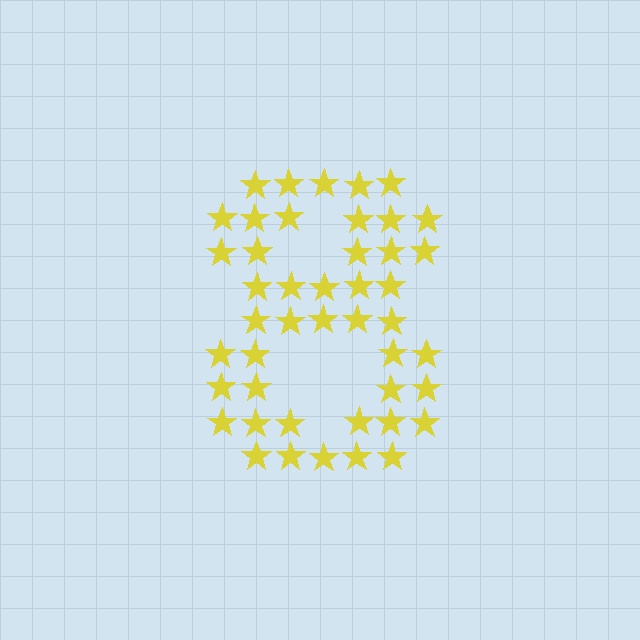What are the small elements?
The small elements are stars.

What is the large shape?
The large shape is the digit 8.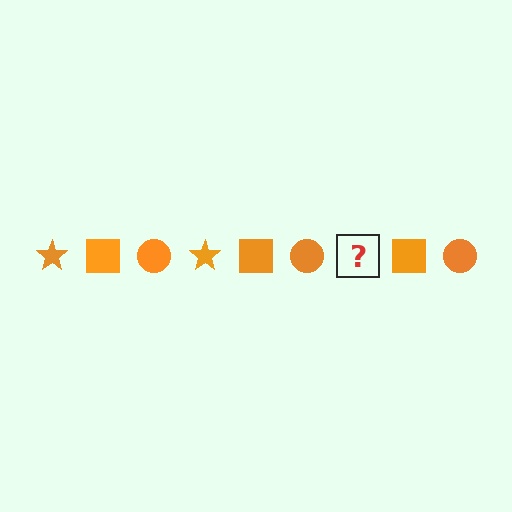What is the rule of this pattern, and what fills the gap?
The rule is that the pattern cycles through star, square, circle shapes in orange. The gap should be filled with an orange star.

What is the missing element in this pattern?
The missing element is an orange star.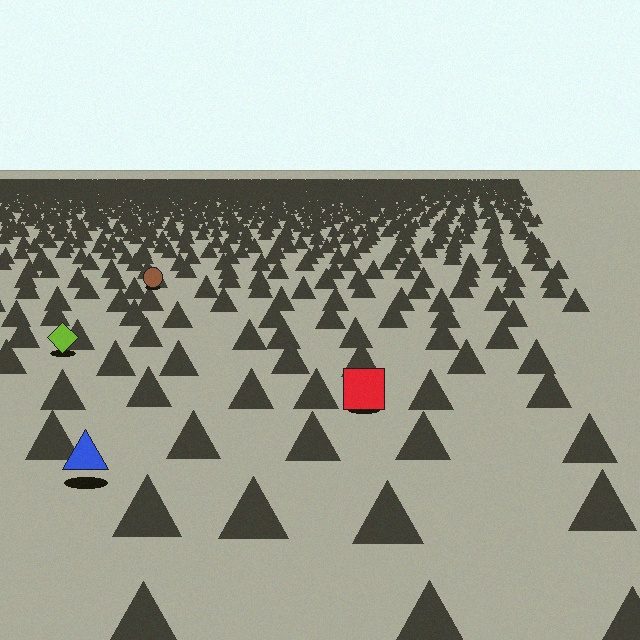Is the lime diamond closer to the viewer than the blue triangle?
No. The blue triangle is closer — you can tell from the texture gradient: the ground texture is coarser near it.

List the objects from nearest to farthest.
From nearest to farthest: the blue triangle, the red square, the lime diamond, the brown circle.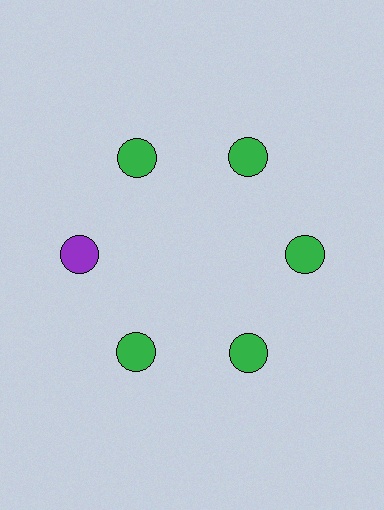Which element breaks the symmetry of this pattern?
The purple circle at roughly the 9 o'clock position breaks the symmetry. All other shapes are green circles.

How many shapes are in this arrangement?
There are 6 shapes arranged in a ring pattern.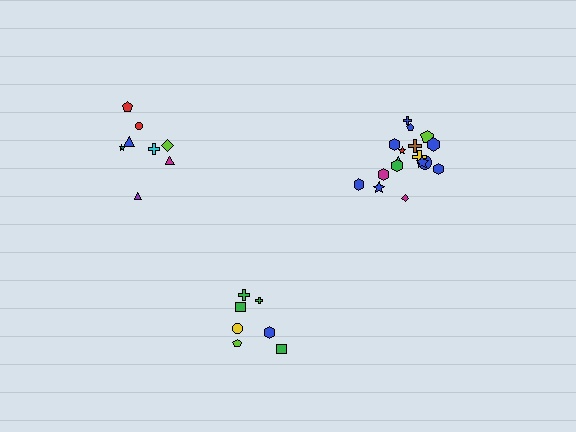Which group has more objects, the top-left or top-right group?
The top-right group.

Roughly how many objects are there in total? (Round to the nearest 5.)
Roughly 35 objects in total.